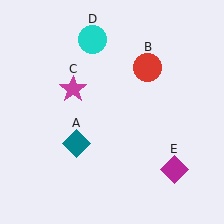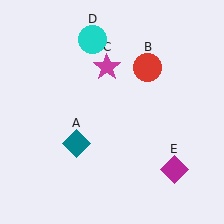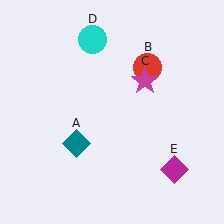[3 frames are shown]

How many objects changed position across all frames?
1 object changed position: magenta star (object C).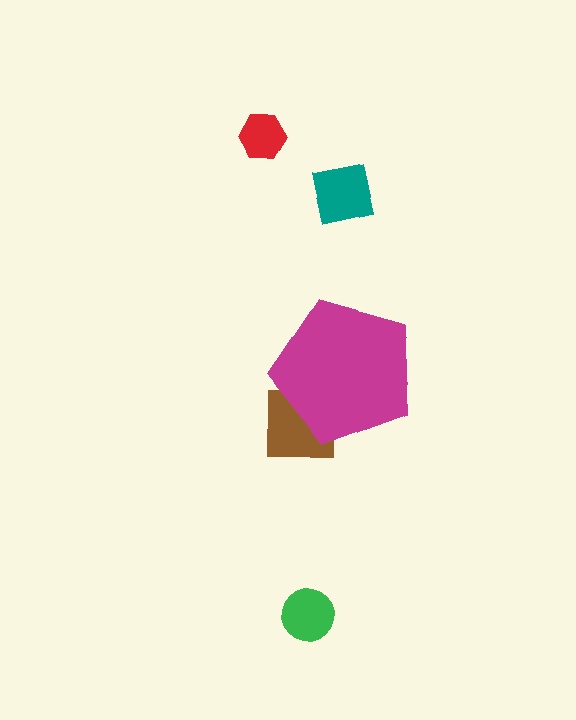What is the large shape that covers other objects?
A magenta pentagon.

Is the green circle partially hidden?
No, the green circle is fully visible.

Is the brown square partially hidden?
Yes, the brown square is partially hidden behind the magenta pentagon.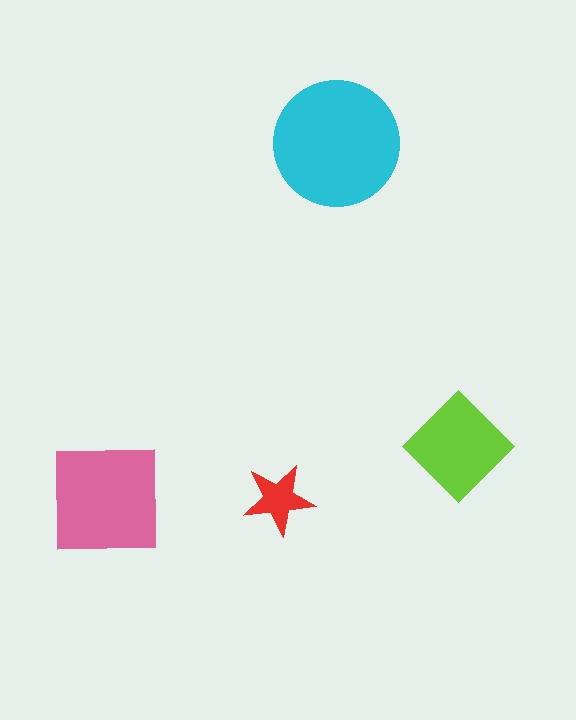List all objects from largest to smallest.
The cyan circle, the pink square, the lime diamond, the red star.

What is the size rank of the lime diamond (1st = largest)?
3rd.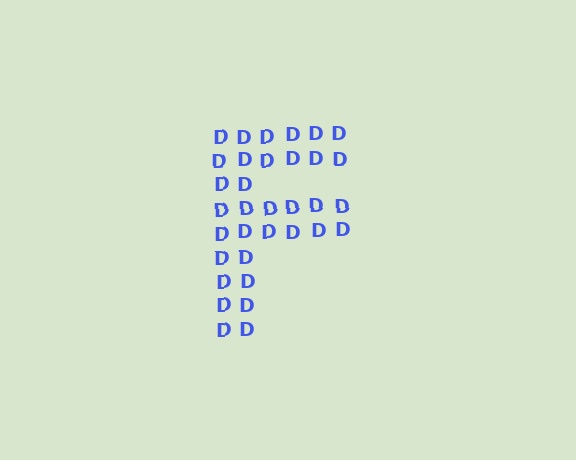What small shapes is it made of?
It is made of small letter D's.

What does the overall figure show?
The overall figure shows the letter F.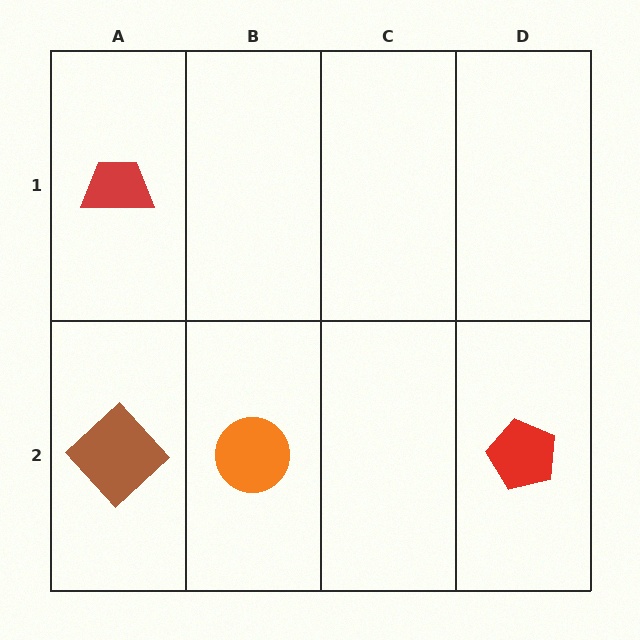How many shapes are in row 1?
1 shape.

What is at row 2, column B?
An orange circle.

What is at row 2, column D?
A red pentagon.